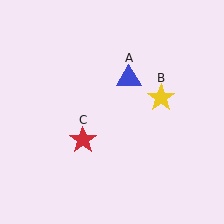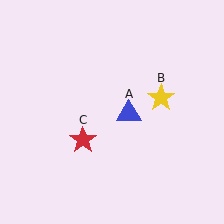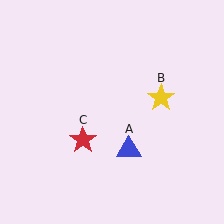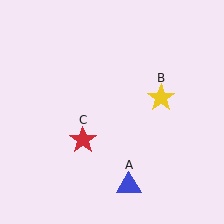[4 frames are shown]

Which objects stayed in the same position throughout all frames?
Yellow star (object B) and red star (object C) remained stationary.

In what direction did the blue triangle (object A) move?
The blue triangle (object A) moved down.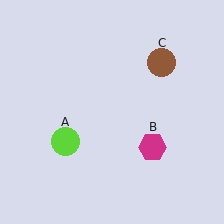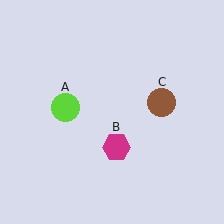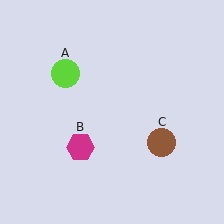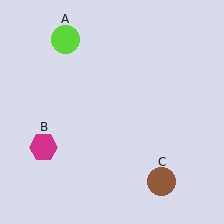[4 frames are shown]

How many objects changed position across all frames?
3 objects changed position: lime circle (object A), magenta hexagon (object B), brown circle (object C).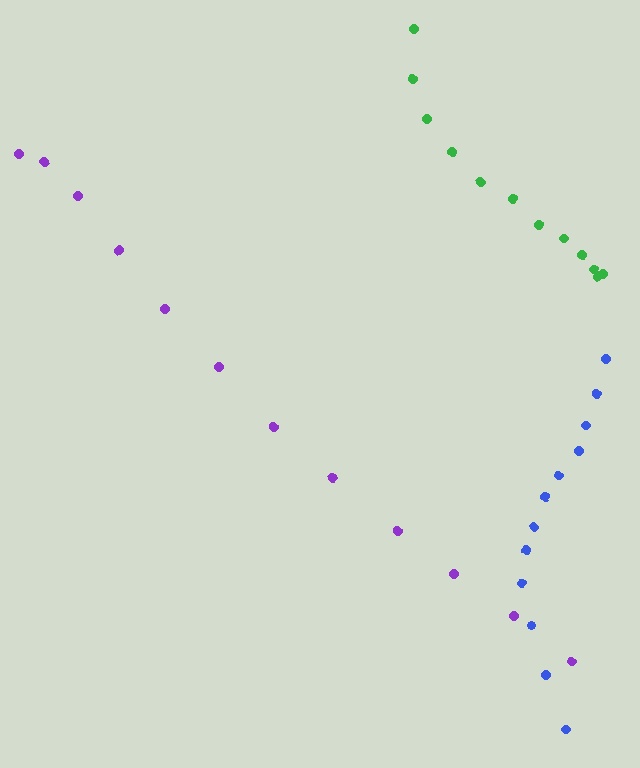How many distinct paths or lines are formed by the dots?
There are 3 distinct paths.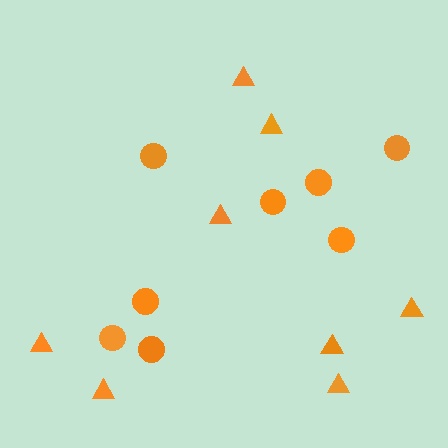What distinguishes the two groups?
There are 2 groups: one group of circles (8) and one group of triangles (8).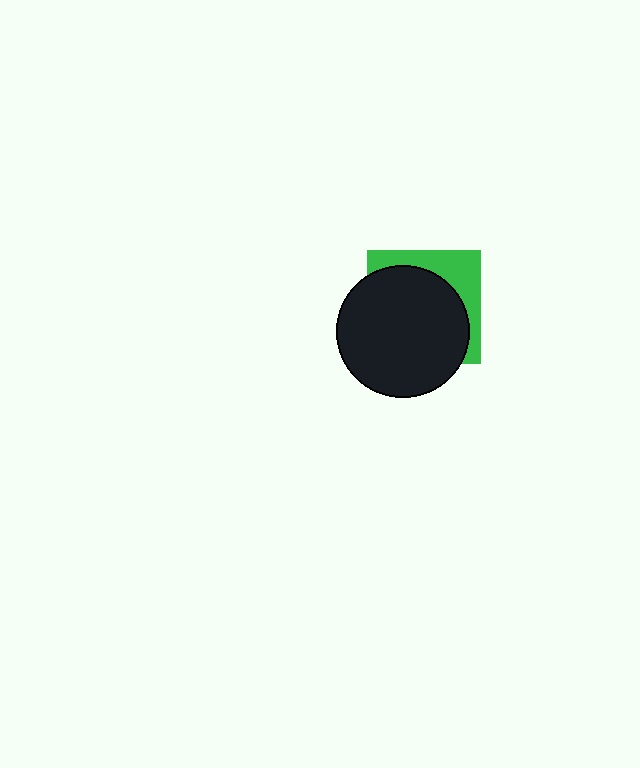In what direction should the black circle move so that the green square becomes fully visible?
The black circle should move toward the lower-left. That is the shortest direction to clear the overlap and leave the green square fully visible.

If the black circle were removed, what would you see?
You would see the complete green square.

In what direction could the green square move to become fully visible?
The green square could move toward the upper-right. That would shift it out from behind the black circle entirely.